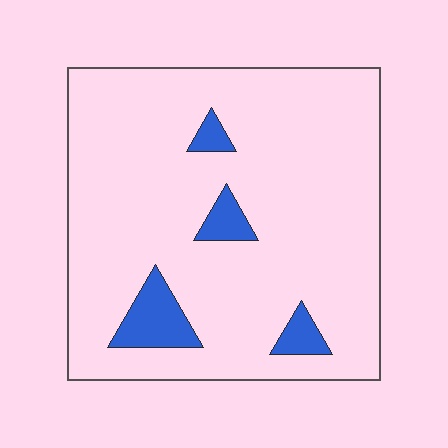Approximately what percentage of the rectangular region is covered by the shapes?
Approximately 10%.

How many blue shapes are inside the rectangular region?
4.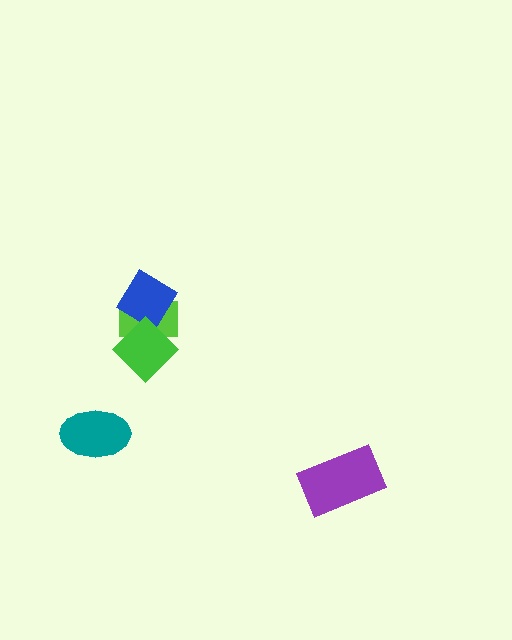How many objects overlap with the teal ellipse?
0 objects overlap with the teal ellipse.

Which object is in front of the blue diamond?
The green diamond is in front of the blue diamond.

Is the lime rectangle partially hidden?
Yes, it is partially covered by another shape.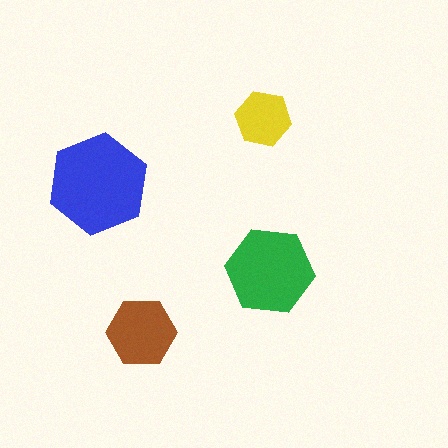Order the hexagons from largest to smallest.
the blue one, the green one, the brown one, the yellow one.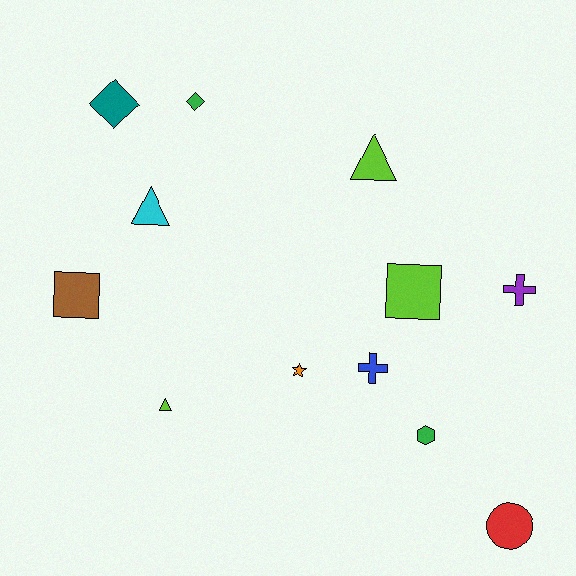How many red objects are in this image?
There is 1 red object.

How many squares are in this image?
There are 2 squares.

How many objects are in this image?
There are 12 objects.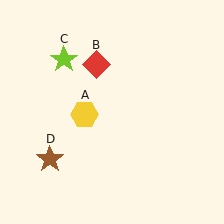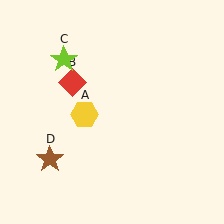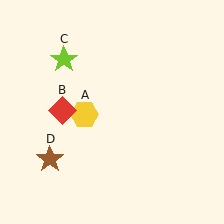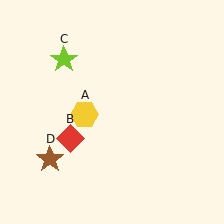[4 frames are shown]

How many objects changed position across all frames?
1 object changed position: red diamond (object B).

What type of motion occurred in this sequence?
The red diamond (object B) rotated counterclockwise around the center of the scene.